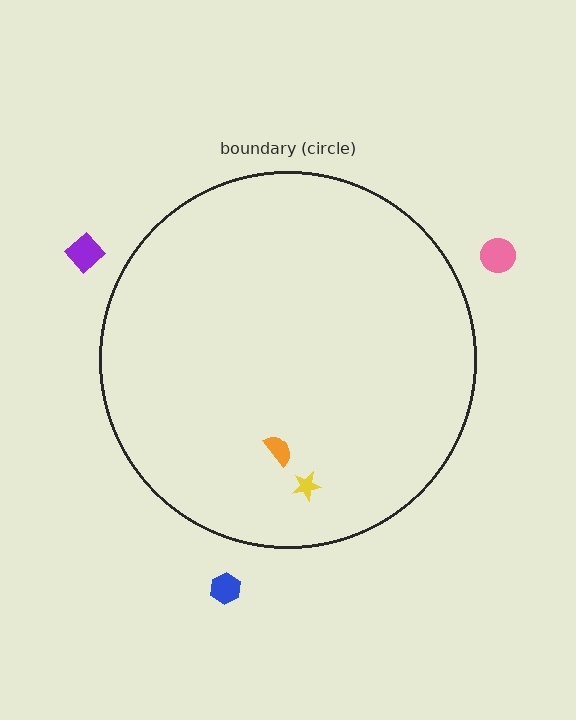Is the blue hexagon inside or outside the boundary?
Outside.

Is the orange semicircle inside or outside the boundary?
Inside.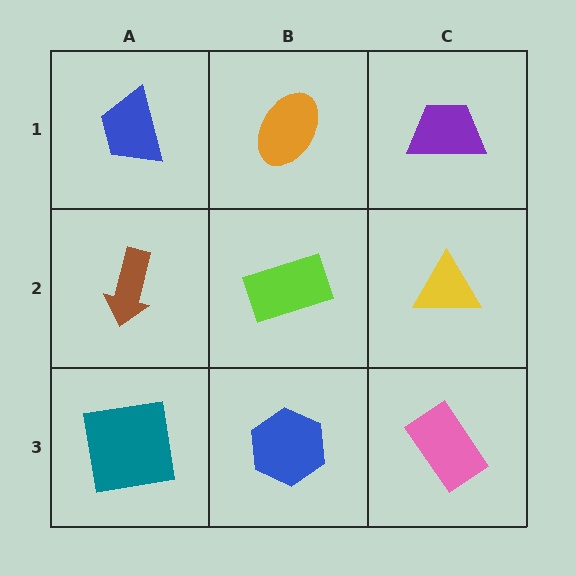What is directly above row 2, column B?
An orange ellipse.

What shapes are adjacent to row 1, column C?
A yellow triangle (row 2, column C), an orange ellipse (row 1, column B).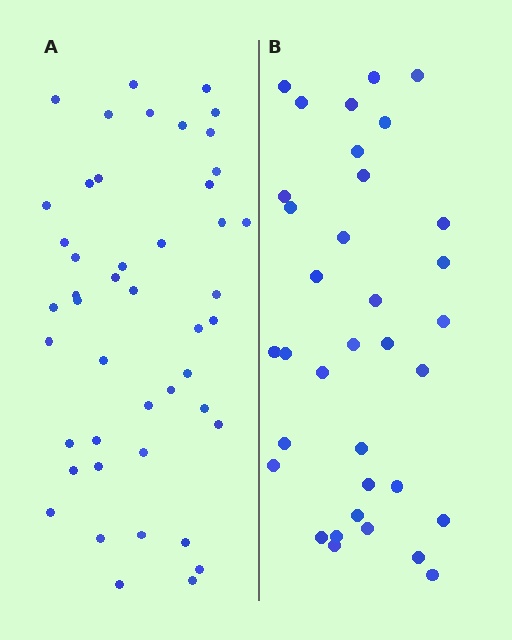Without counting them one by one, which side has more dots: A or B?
Region A (the left region) has more dots.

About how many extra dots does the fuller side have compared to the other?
Region A has roughly 12 or so more dots than region B.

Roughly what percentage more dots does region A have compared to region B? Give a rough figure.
About 30% more.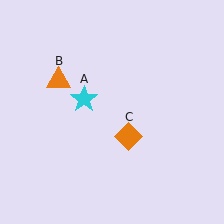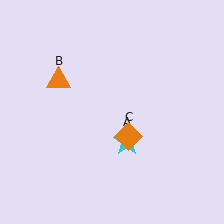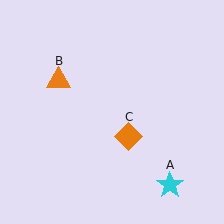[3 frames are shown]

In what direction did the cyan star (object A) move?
The cyan star (object A) moved down and to the right.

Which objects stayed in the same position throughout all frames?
Orange triangle (object B) and orange diamond (object C) remained stationary.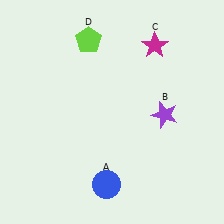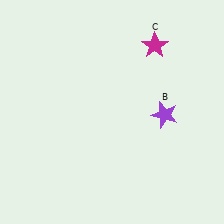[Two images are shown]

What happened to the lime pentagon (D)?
The lime pentagon (D) was removed in Image 2. It was in the top-left area of Image 1.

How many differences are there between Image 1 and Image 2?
There are 2 differences between the two images.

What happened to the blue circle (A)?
The blue circle (A) was removed in Image 2. It was in the bottom-left area of Image 1.